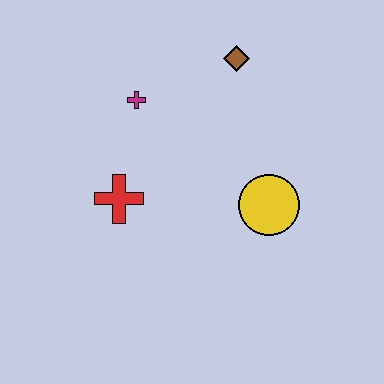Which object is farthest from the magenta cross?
The yellow circle is farthest from the magenta cross.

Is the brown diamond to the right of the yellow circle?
No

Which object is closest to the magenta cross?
The red cross is closest to the magenta cross.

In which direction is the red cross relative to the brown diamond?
The red cross is below the brown diamond.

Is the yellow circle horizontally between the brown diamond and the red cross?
No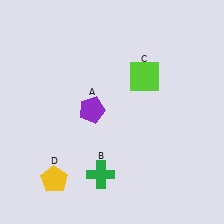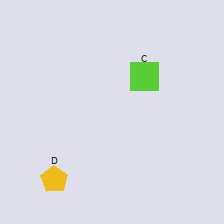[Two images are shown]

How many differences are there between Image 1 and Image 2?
There are 2 differences between the two images.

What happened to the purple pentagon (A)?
The purple pentagon (A) was removed in Image 2. It was in the top-left area of Image 1.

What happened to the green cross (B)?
The green cross (B) was removed in Image 2. It was in the bottom-left area of Image 1.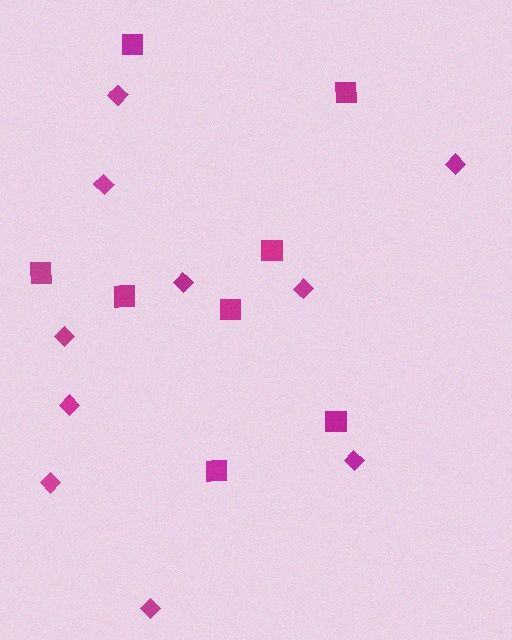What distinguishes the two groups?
There are 2 groups: one group of diamonds (10) and one group of squares (8).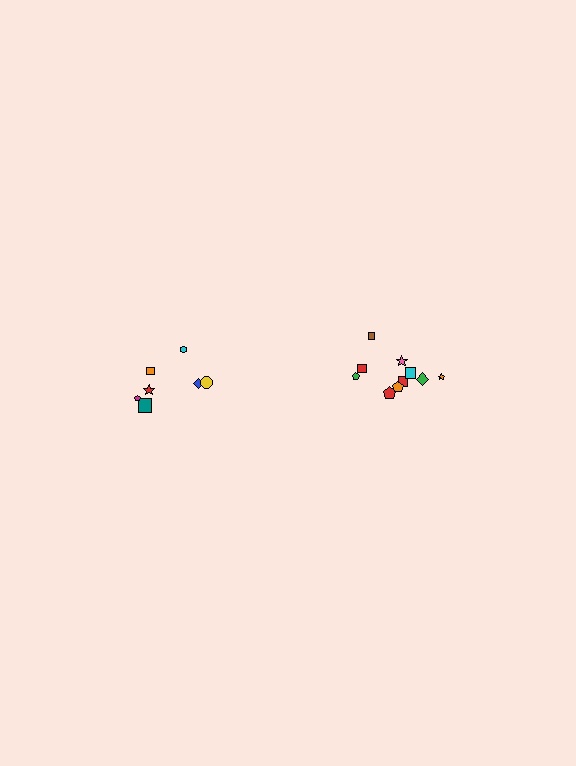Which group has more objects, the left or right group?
The right group.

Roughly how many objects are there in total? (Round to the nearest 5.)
Roughly 15 objects in total.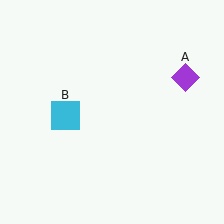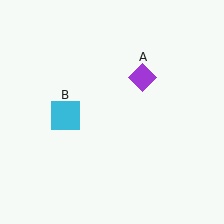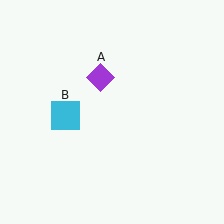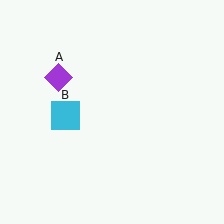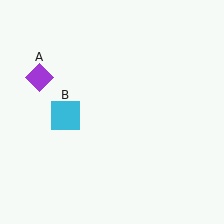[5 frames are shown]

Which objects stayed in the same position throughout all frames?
Cyan square (object B) remained stationary.